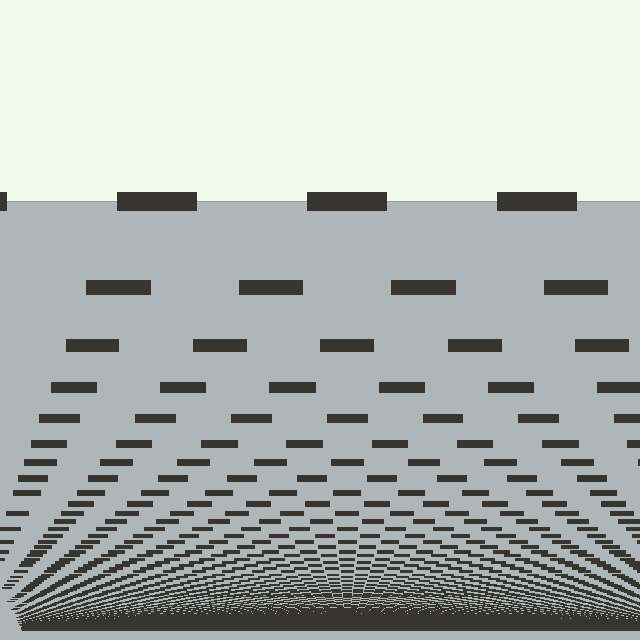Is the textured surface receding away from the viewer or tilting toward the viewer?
The surface appears to tilt toward the viewer. Texture elements get larger and sparser toward the top.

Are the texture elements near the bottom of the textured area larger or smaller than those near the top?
Smaller. The gradient is inverted — elements near the bottom are smaller and denser.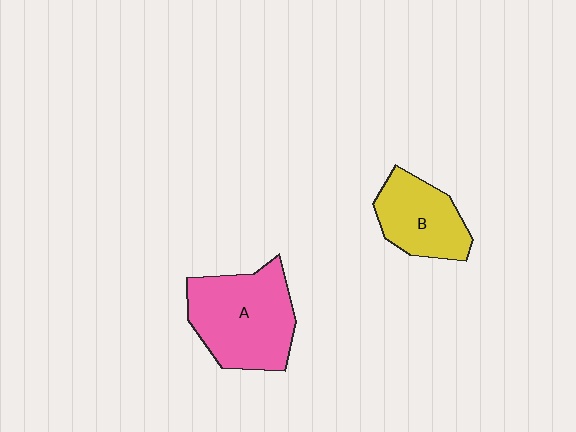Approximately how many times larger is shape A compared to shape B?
Approximately 1.5 times.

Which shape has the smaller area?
Shape B (yellow).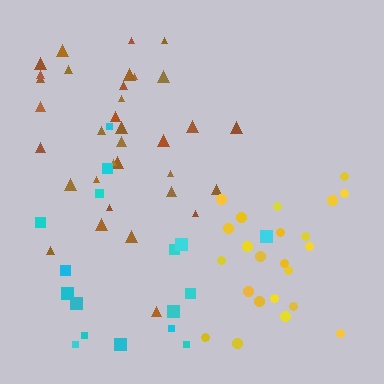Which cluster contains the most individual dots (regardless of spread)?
Brown (35).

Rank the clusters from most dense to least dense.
brown, yellow, cyan.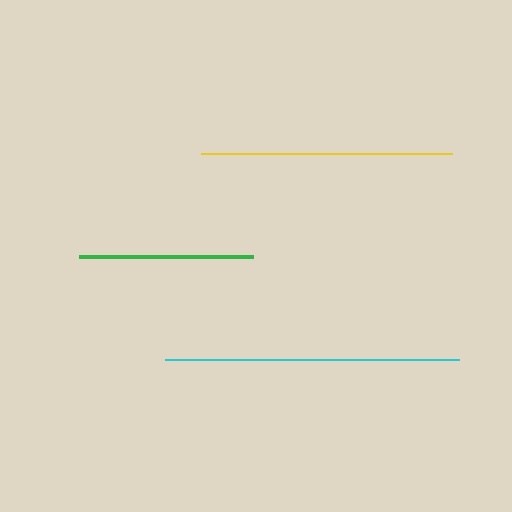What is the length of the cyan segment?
The cyan segment is approximately 294 pixels long.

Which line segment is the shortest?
The green line is the shortest at approximately 174 pixels.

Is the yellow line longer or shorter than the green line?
The yellow line is longer than the green line.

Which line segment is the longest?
The cyan line is the longest at approximately 294 pixels.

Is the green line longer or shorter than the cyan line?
The cyan line is longer than the green line.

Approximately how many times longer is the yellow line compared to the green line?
The yellow line is approximately 1.4 times the length of the green line.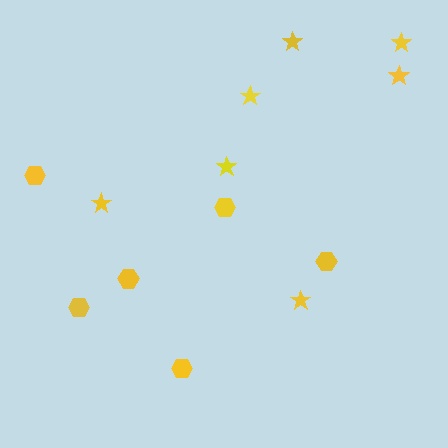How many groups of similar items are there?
There are 2 groups: one group of stars (7) and one group of hexagons (6).